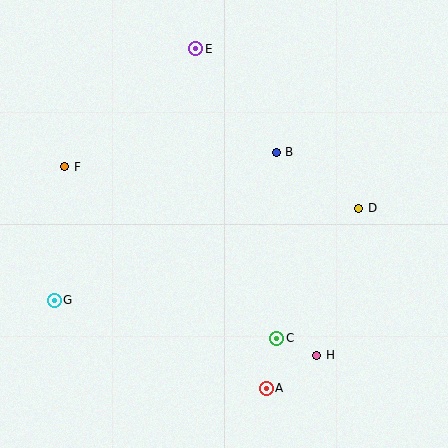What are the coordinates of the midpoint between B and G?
The midpoint between B and G is at (165, 226).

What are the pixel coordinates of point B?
Point B is at (276, 152).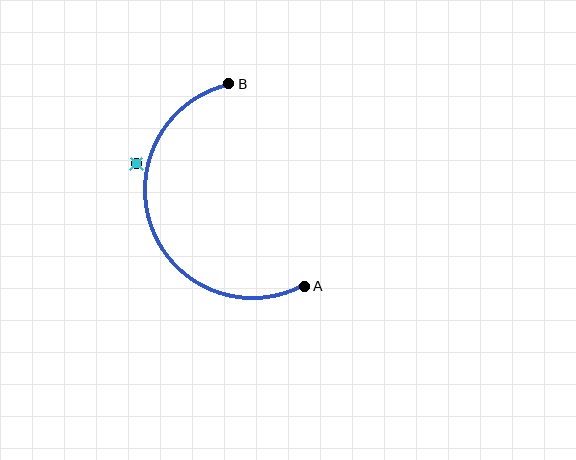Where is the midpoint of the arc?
The arc midpoint is the point on the curve farthest from the straight line joining A and B. It sits to the left of that line.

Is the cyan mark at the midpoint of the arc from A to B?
No — the cyan mark does not lie on the arc at all. It sits slightly outside the curve.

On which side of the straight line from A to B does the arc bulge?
The arc bulges to the left of the straight line connecting A and B.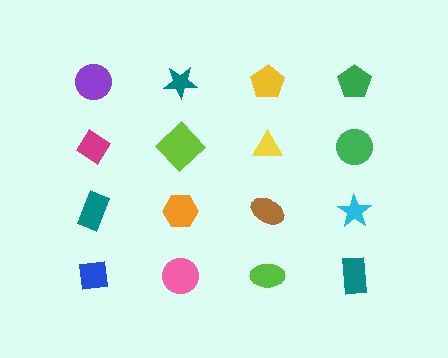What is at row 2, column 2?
A lime diamond.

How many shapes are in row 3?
4 shapes.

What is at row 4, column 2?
A pink circle.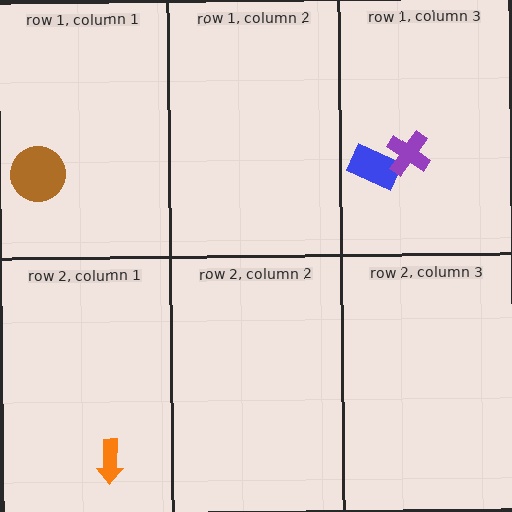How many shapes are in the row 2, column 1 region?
1.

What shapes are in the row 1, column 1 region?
The brown circle.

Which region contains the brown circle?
The row 1, column 1 region.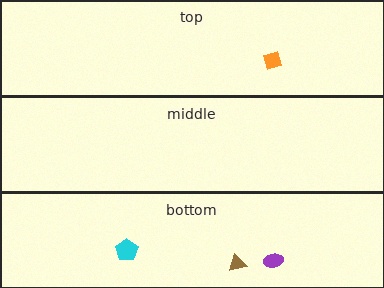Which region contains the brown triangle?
The bottom region.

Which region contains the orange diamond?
The top region.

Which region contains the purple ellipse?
The bottom region.